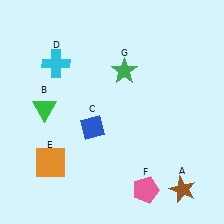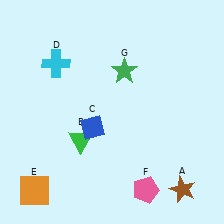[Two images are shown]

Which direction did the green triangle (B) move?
The green triangle (B) moved right.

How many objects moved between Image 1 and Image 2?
2 objects moved between the two images.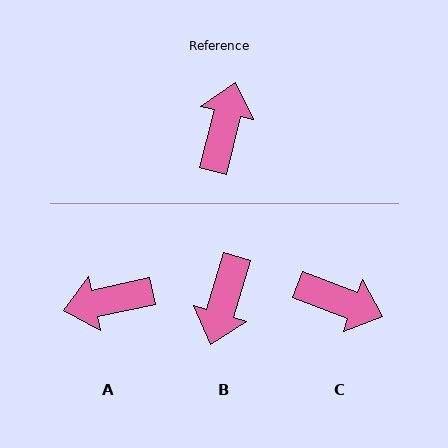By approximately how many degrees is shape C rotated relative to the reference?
Approximately 97 degrees clockwise.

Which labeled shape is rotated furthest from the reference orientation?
B, about 177 degrees away.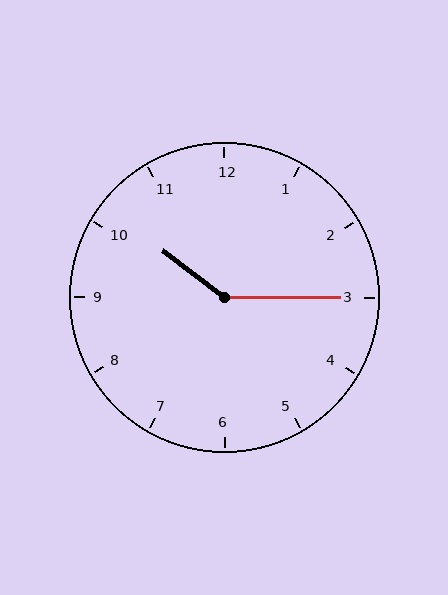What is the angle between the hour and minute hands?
Approximately 142 degrees.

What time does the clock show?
10:15.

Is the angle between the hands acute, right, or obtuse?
It is obtuse.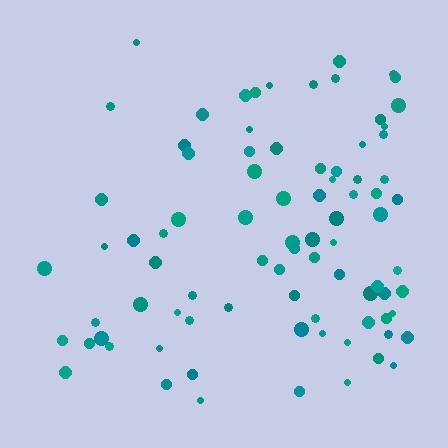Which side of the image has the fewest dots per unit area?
The left.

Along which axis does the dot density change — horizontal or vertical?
Horizontal.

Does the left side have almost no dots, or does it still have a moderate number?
Still a moderate number, just noticeably fewer than the right.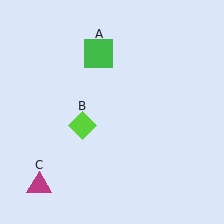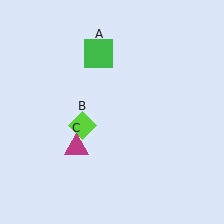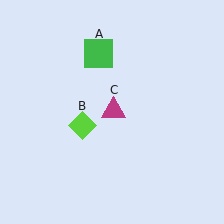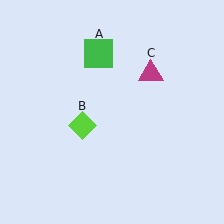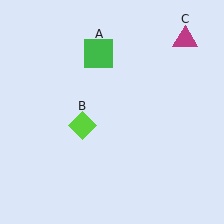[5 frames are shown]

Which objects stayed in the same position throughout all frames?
Green square (object A) and lime diamond (object B) remained stationary.